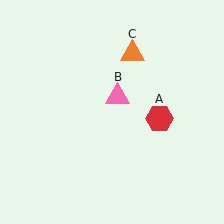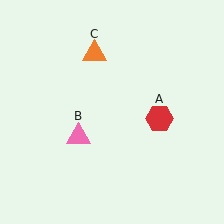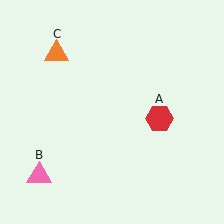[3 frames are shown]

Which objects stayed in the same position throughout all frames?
Red hexagon (object A) remained stationary.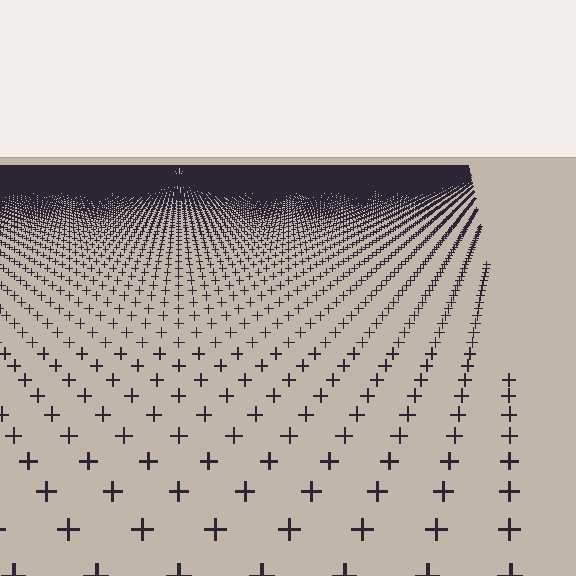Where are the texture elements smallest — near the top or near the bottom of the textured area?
Near the top.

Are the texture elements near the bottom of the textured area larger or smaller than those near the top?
Larger. Near the bottom, elements are closer to the viewer and appear at a bigger on-screen size.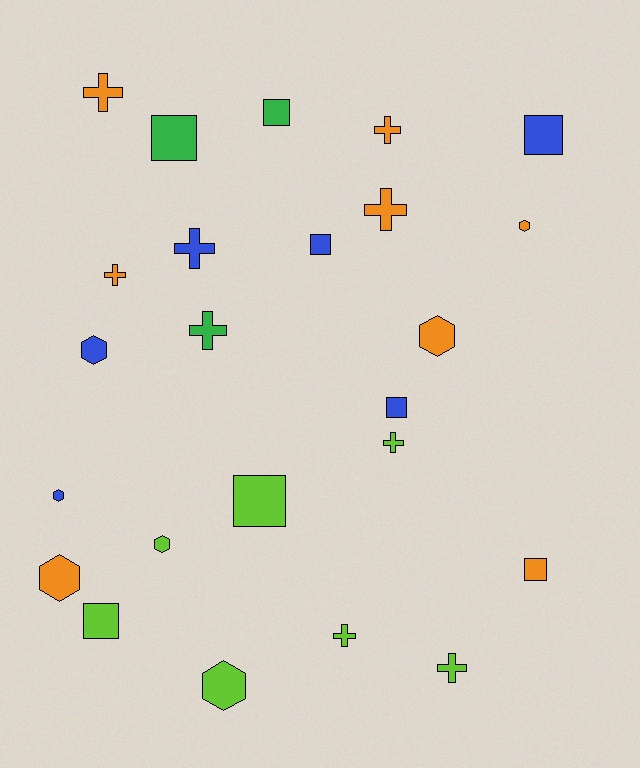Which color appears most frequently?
Orange, with 8 objects.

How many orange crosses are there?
There are 4 orange crosses.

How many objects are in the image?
There are 24 objects.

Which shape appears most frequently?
Cross, with 9 objects.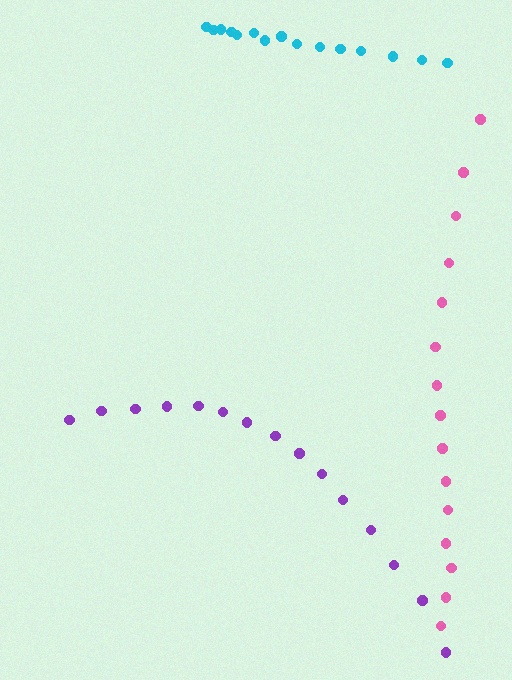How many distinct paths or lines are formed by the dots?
There are 3 distinct paths.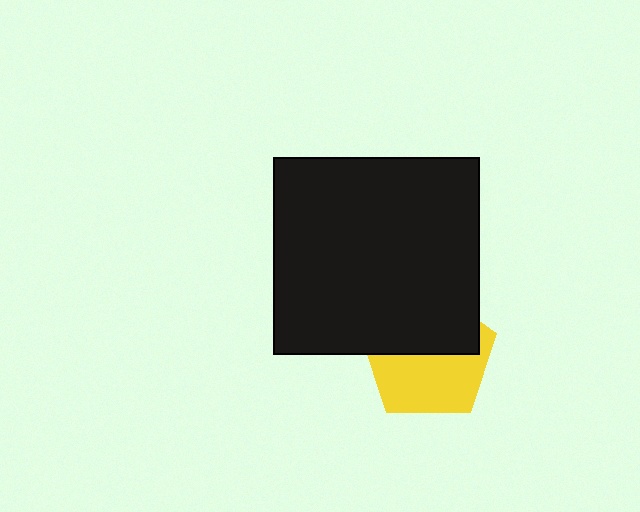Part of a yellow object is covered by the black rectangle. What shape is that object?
It is a pentagon.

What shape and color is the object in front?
The object in front is a black rectangle.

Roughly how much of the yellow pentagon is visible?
About half of it is visible (roughly 52%).